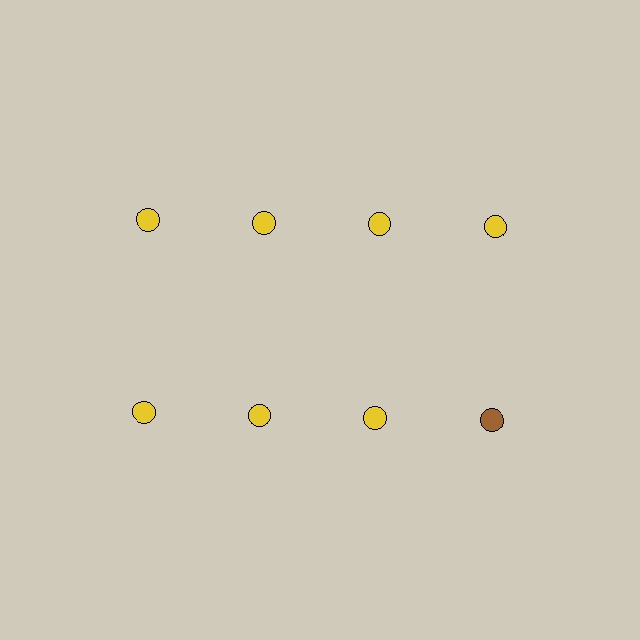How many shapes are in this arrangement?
There are 8 shapes arranged in a grid pattern.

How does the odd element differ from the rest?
It has a different color: brown instead of yellow.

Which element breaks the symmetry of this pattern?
The brown circle in the second row, second from right column breaks the symmetry. All other shapes are yellow circles.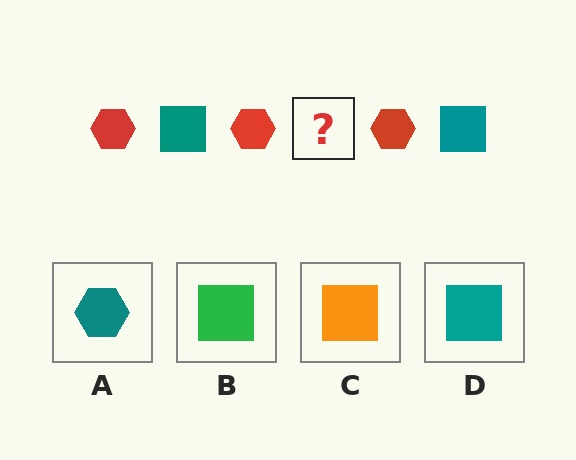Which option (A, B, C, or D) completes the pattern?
D.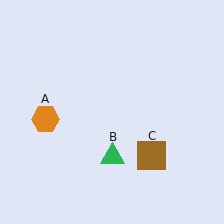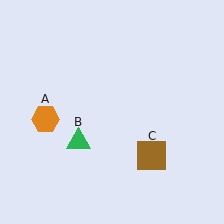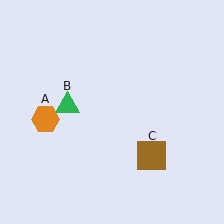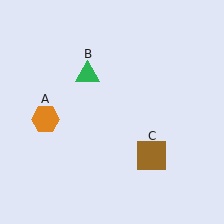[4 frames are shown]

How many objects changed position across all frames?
1 object changed position: green triangle (object B).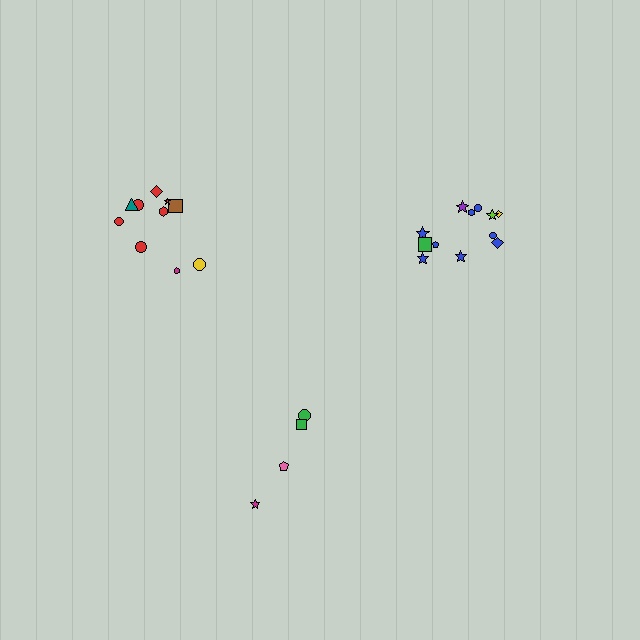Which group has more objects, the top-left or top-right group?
The top-right group.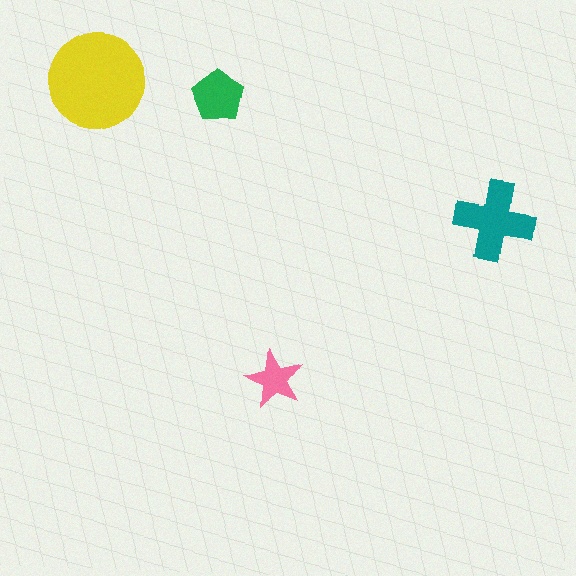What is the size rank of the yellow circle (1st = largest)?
1st.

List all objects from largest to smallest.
The yellow circle, the teal cross, the green pentagon, the pink star.